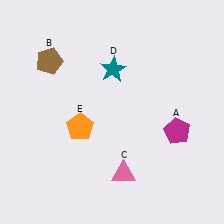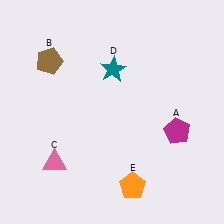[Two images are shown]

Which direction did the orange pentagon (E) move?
The orange pentagon (E) moved down.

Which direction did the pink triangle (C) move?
The pink triangle (C) moved left.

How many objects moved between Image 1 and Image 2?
2 objects moved between the two images.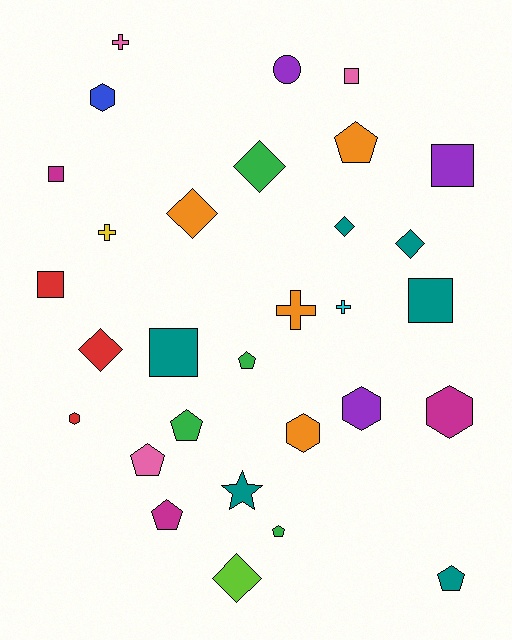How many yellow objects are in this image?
There is 1 yellow object.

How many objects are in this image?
There are 30 objects.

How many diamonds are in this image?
There are 6 diamonds.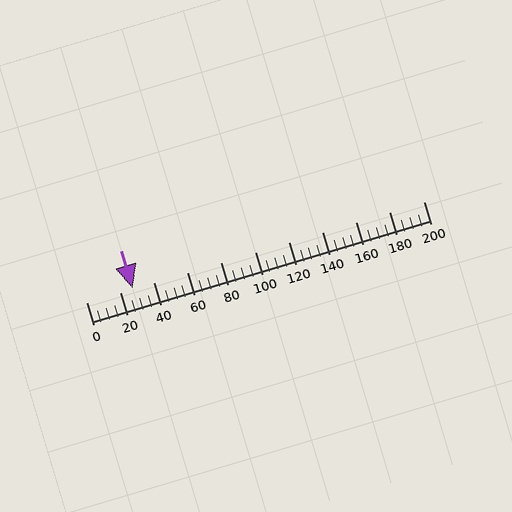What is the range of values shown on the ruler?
The ruler shows values from 0 to 200.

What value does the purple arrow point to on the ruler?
The purple arrow points to approximately 28.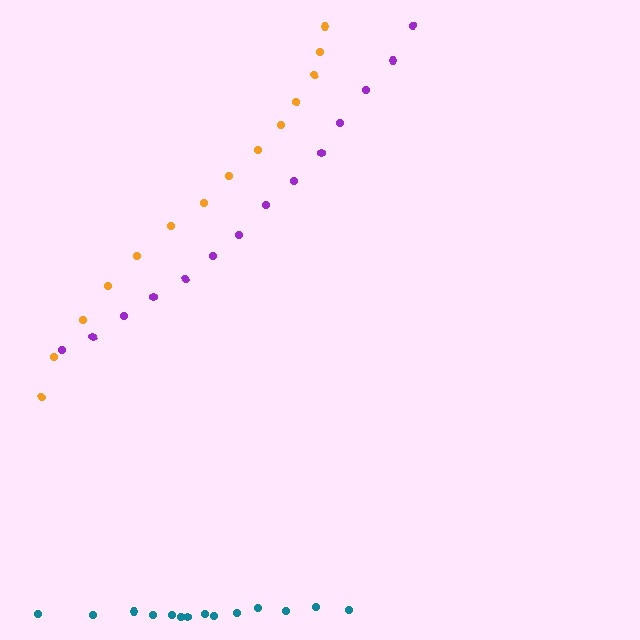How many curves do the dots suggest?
There are 3 distinct paths.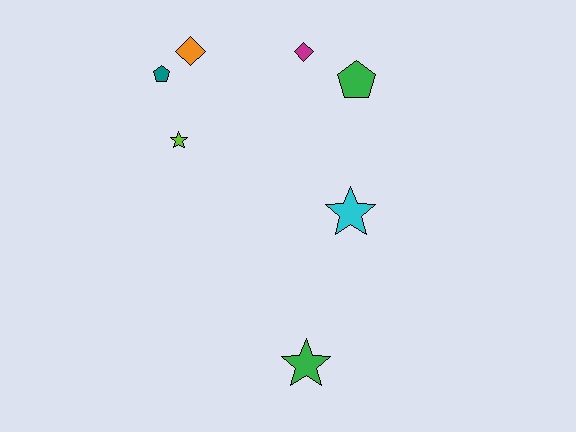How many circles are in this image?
There are no circles.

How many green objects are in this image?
There are 2 green objects.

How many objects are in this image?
There are 7 objects.